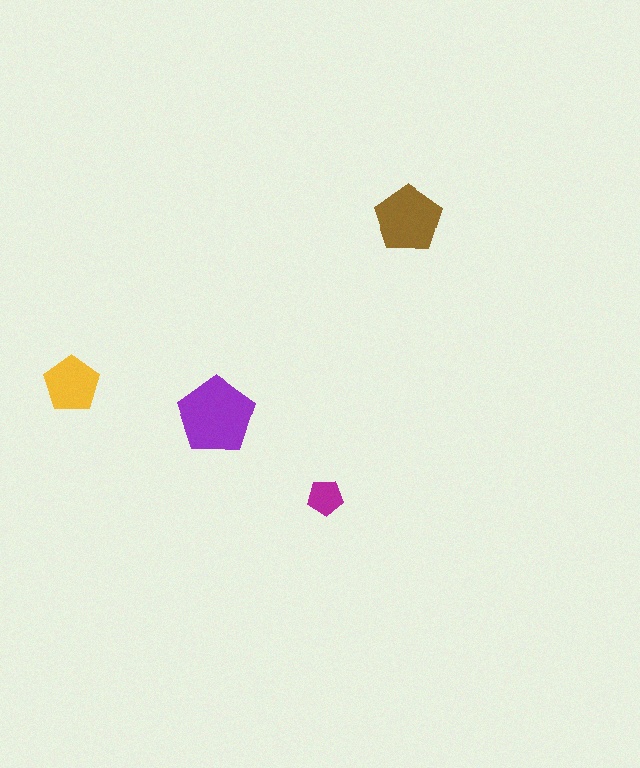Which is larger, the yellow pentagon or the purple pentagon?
The purple one.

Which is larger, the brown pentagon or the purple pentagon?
The purple one.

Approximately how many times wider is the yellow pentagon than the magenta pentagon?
About 1.5 times wider.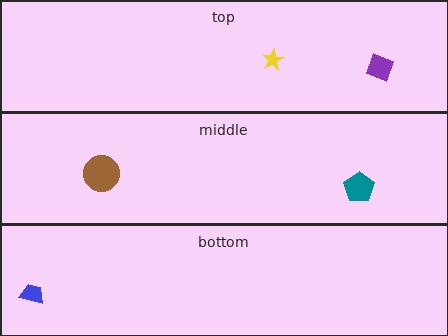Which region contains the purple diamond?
The top region.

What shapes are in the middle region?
The teal pentagon, the brown circle.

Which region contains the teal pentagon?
The middle region.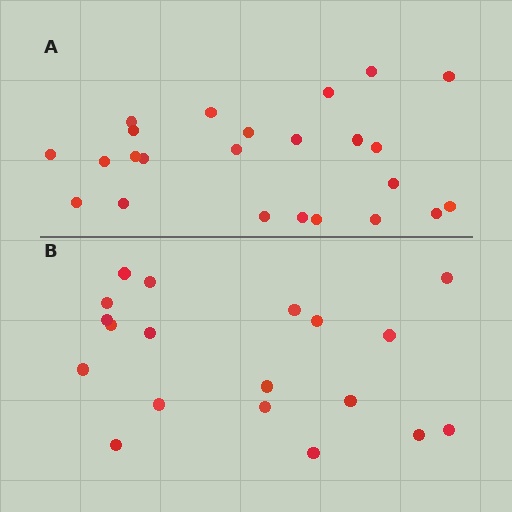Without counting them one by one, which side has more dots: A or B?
Region A (the top region) has more dots.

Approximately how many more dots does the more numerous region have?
Region A has about 5 more dots than region B.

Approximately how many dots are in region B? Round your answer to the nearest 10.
About 20 dots. (The exact count is 19, which rounds to 20.)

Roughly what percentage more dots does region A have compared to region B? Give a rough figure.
About 25% more.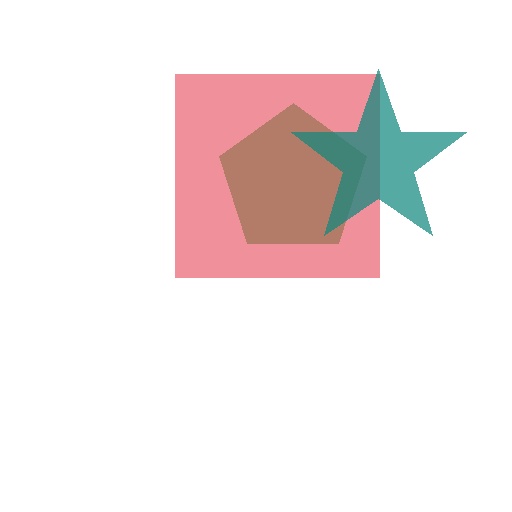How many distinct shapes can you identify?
There are 3 distinct shapes: a green pentagon, a red square, a teal star.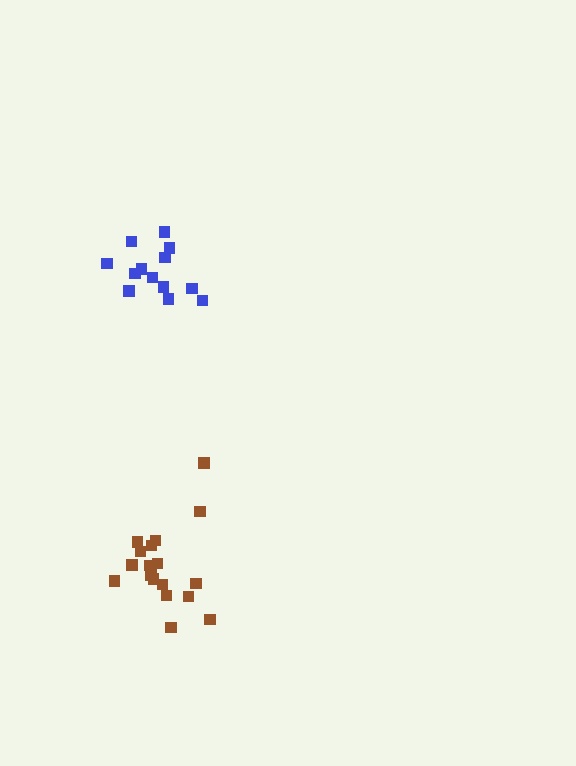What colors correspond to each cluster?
The clusters are colored: blue, brown.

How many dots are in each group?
Group 1: 13 dots, Group 2: 18 dots (31 total).